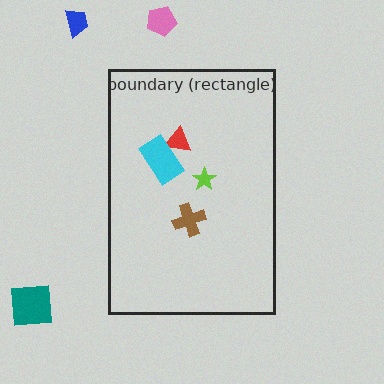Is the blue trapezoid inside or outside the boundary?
Outside.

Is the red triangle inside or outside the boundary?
Inside.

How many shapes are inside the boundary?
4 inside, 3 outside.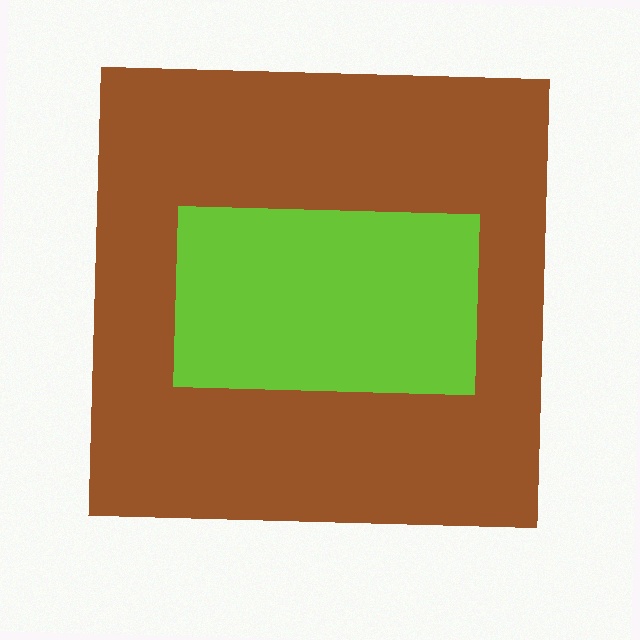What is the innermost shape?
The lime rectangle.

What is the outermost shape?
The brown square.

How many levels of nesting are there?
2.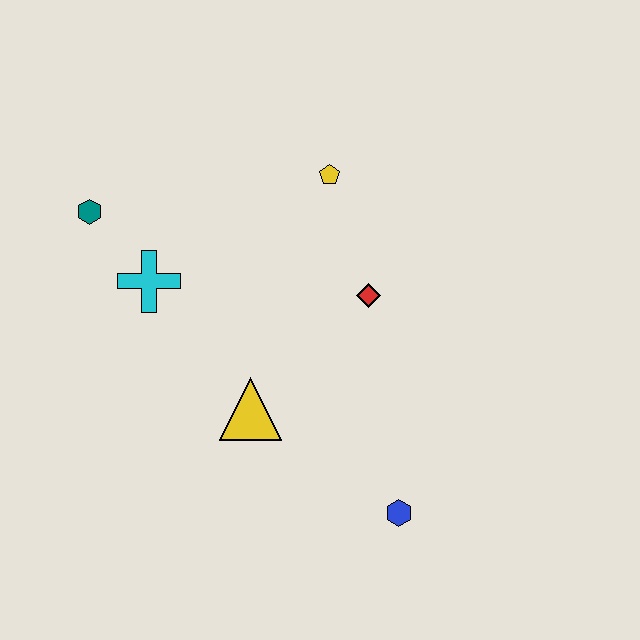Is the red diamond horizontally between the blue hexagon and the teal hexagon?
Yes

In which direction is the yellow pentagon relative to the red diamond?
The yellow pentagon is above the red diamond.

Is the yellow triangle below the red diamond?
Yes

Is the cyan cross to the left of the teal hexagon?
No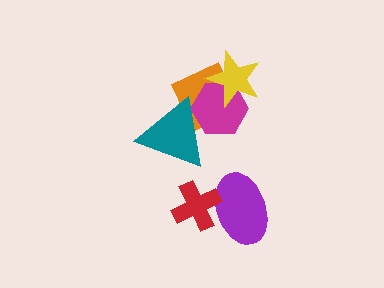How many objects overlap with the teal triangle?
2 objects overlap with the teal triangle.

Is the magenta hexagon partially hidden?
Yes, it is partially covered by another shape.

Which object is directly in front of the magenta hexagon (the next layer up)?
The teal triangle is directly in front of the magenta hexagon.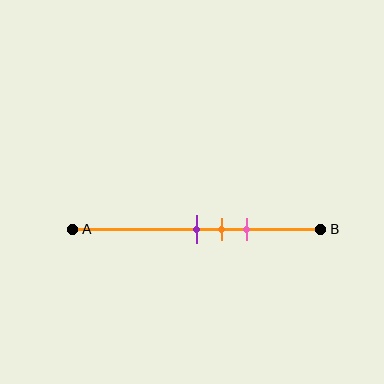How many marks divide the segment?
There are 3 marks dividing the segment.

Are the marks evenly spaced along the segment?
Yes, the marks are approximately evenly spaced.